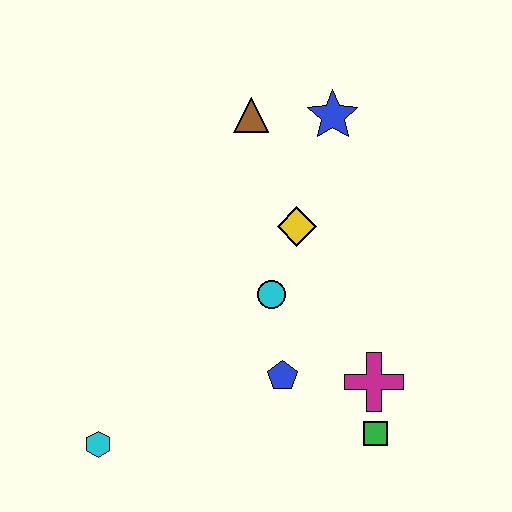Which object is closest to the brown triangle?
The blue star is closest to the brown triangle.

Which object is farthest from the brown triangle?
The cyan hexagon is farthest from the brown triangle.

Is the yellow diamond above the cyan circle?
Yes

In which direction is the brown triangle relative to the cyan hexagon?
The brown triangle is above the cyan hexagon.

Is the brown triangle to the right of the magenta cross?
No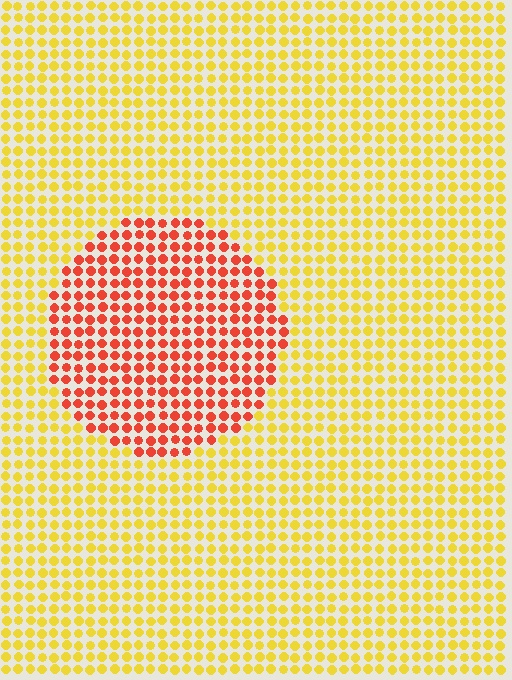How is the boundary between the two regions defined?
The boundary is defined purely by a slight shift in hue (about 48 degrees). Spacing, size, and orientation are identical on both sides.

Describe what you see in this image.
The image is filled with small yellow elements in a uniform arrangement. A circle-shaped region is visible where the elements are tinted to a slightly different hue, forming a subtle color boundary.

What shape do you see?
I see a circle.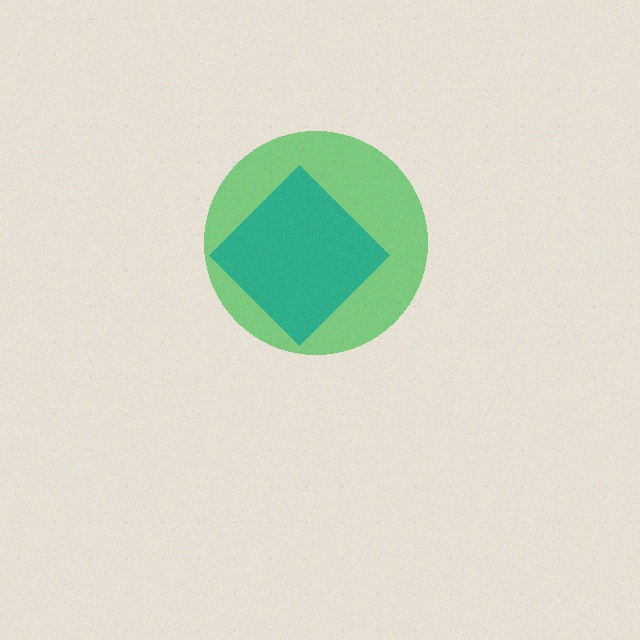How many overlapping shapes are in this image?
There are 2 overlapping shapes in the image.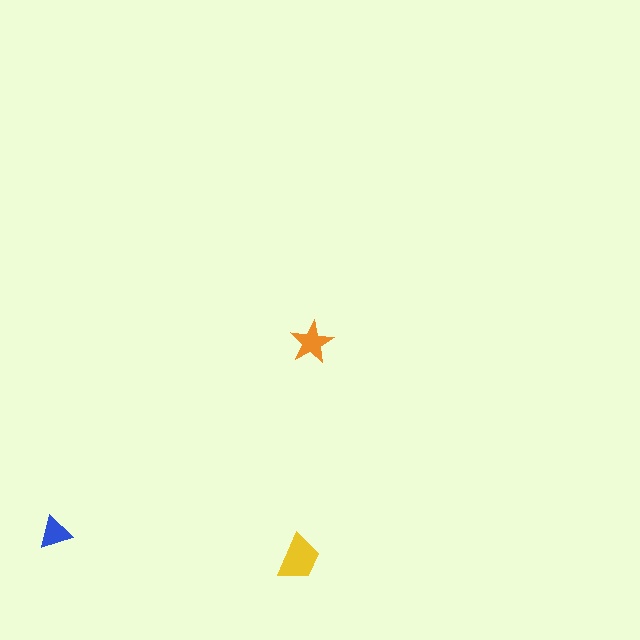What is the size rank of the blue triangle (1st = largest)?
3rd.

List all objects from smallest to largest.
The blue triangle, the orange star, the yellow trapezoid.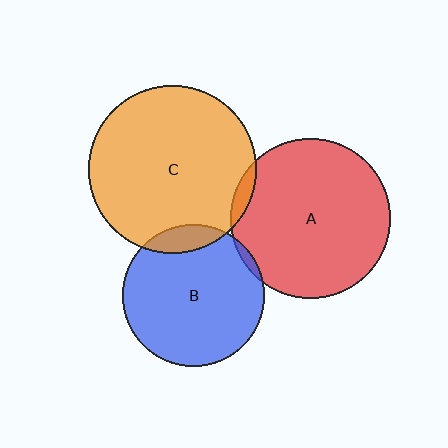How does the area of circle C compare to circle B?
Approximately 1.4 times.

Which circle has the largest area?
Circle C (orange).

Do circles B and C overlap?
Yes.